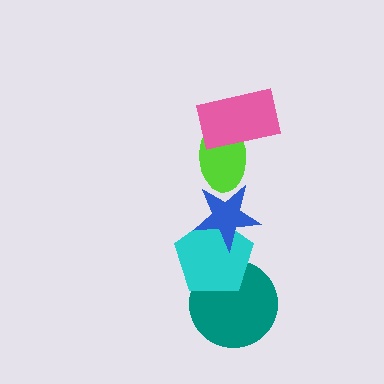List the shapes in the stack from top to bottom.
From top to bottom: the pink rectangle, the lime ellipse, the blue star, the cyan pentagon, the teal circle.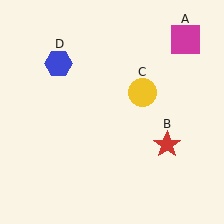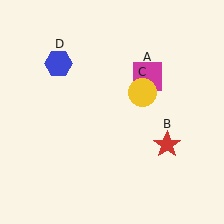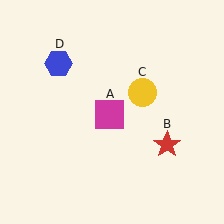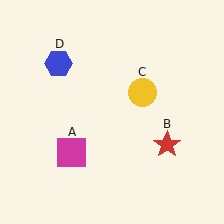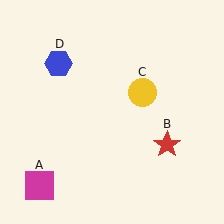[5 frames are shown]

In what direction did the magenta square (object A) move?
The magenta square (object A) moved down and to the left.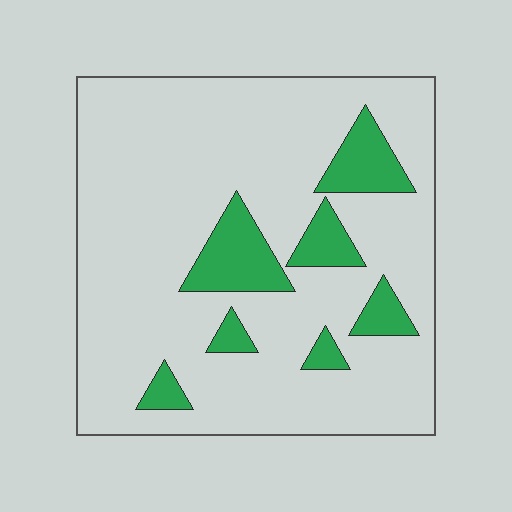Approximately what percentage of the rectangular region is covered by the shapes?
Approximately 15%.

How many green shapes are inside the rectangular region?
7.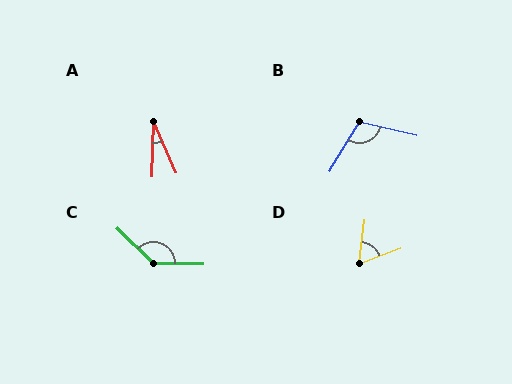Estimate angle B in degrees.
Approximately 108 degrees.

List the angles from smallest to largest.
A (25°), D (62°), B (108°), C (136°).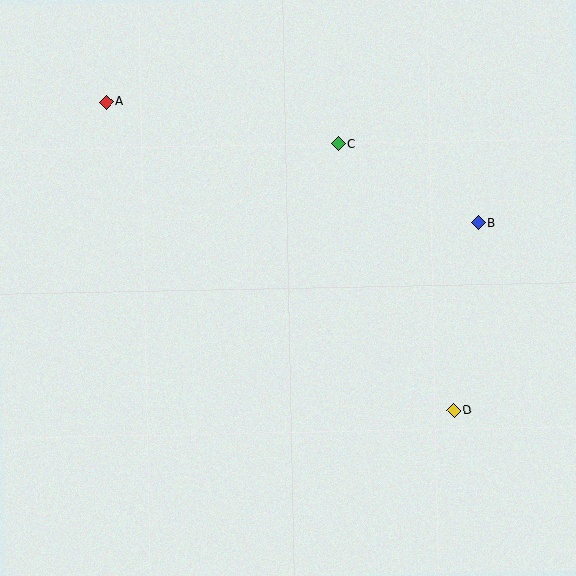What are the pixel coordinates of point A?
Point A is at (107, 102).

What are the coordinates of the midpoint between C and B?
The midpoint between C and B is at (408, 183).